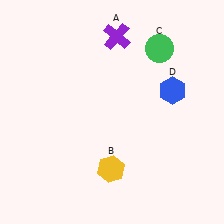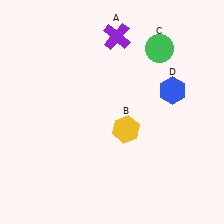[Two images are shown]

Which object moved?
The yellow hexagon (B) moved up.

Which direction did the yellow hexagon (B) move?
The yellow hexagon (B) moved up.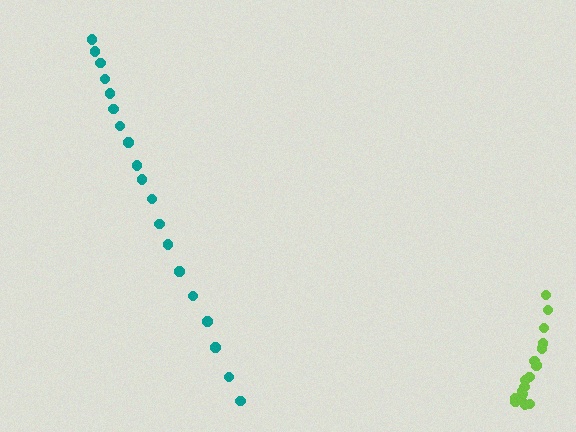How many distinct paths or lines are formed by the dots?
There are 2 distinct paths.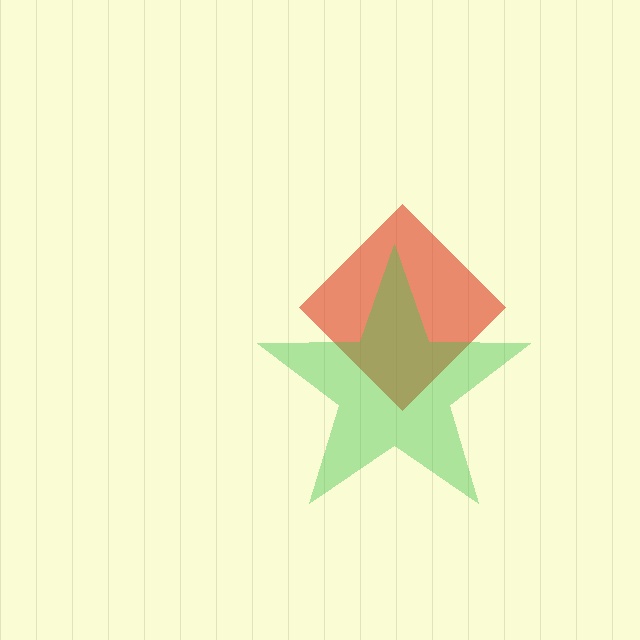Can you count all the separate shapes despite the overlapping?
Yes, there are 2 separate shapes.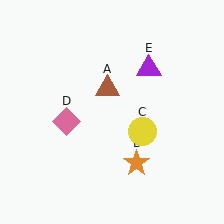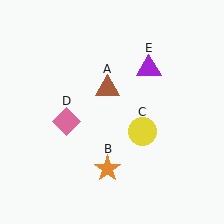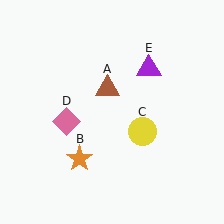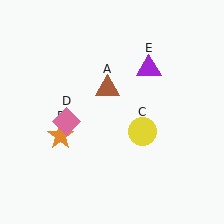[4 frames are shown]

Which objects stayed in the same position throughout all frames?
Brown triangle (object A) and yellow circle (object C) and pink diamond (object D) and purple triangle (object E) remained stationary.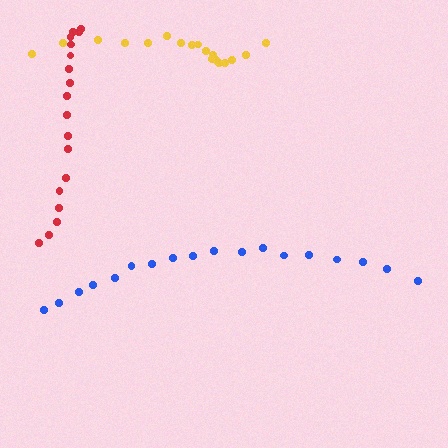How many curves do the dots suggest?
There are 3 distinct paths.